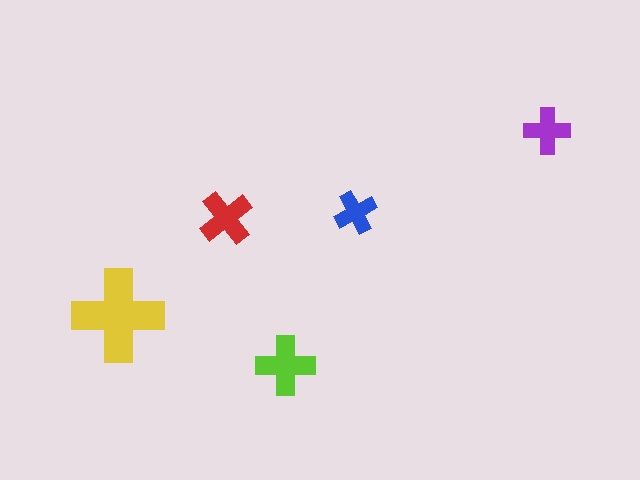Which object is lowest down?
The lime cross is bottommost.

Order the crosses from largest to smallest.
the yellow one, the lime one, the red one, the purple one, the blue one.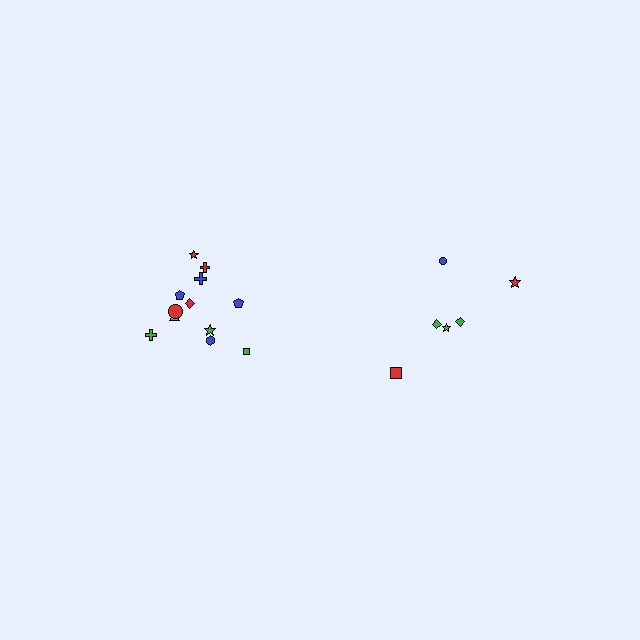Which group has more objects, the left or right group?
The left group.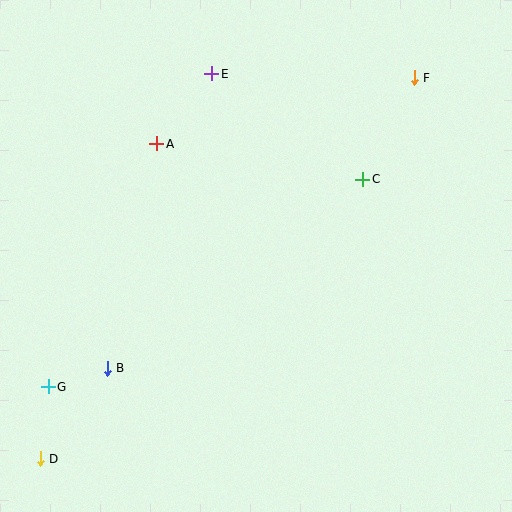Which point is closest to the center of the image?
Point C at (363, 179) is closest to the center.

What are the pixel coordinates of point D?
Point D is at (40, 459).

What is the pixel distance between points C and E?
The distance between C and E is 184 pixels.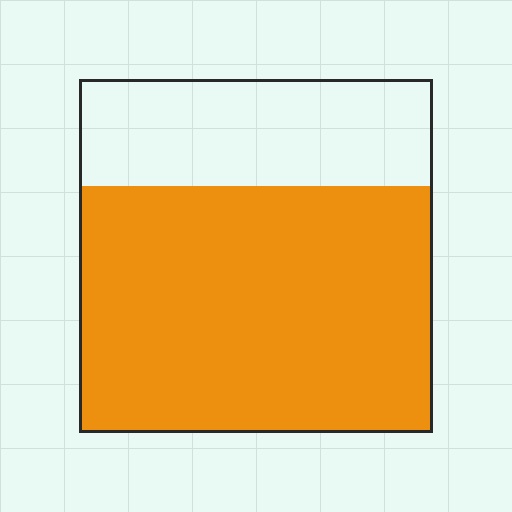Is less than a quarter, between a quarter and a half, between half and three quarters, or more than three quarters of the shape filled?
Between half and three quarters.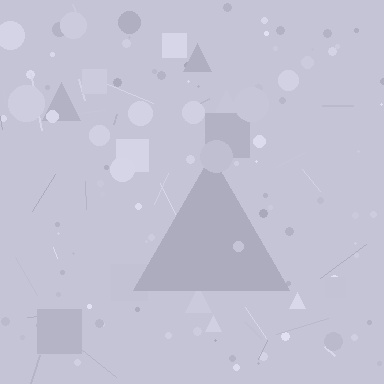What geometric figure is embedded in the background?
A triangle is embedded in the background.